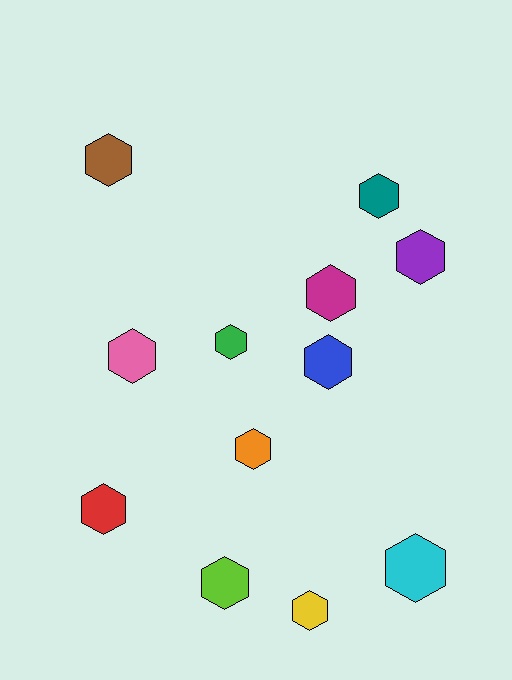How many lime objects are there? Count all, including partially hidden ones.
There is 1 lime object.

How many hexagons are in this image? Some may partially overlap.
There are 12 hexagons.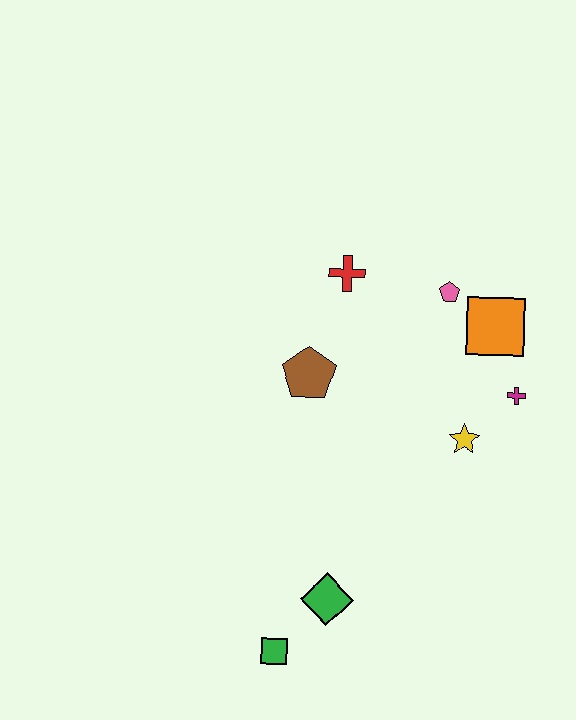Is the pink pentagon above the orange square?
Yes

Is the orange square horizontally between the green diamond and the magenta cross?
Yes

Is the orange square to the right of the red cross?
Yes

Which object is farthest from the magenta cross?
The green square is farthest from the magenta cross.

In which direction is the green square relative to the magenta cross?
The green square is below the magenta cross.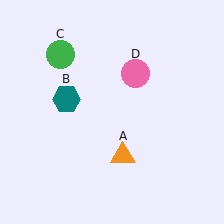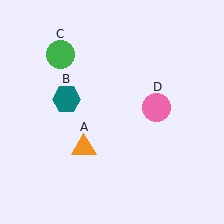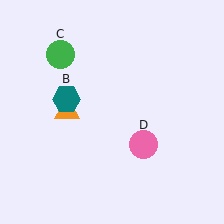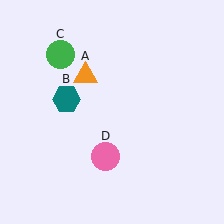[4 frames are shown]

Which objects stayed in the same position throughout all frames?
Teal hexagon (object B) and green circle (object C) remained stationary.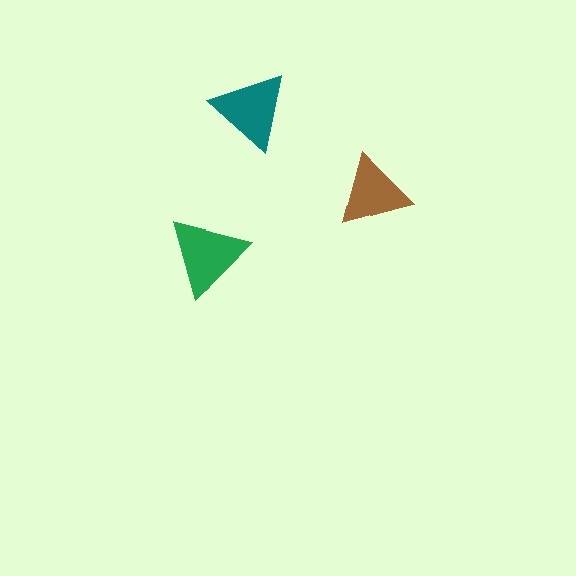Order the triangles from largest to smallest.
the green one, the teal one, the brown one.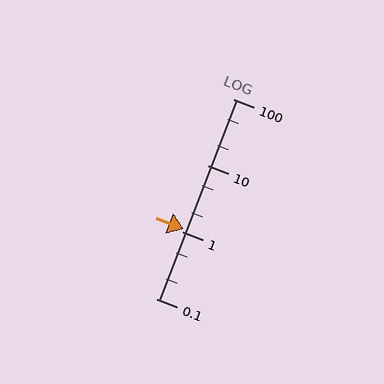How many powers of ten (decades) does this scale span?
The scale spans 3 decades, from 0.1 to 100.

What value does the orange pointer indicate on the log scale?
The pointer indicates approximately 1.1.